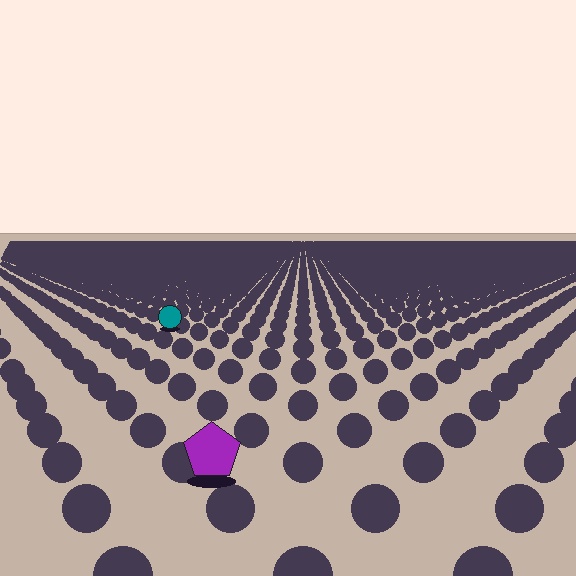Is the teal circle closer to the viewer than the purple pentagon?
No. The purple pentagon is closer — you can tell from the texture gradient: the ground texture is coarser near it.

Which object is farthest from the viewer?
The teal circle is farthest from the viewer. It appears smaller and the ground texture around it is denser.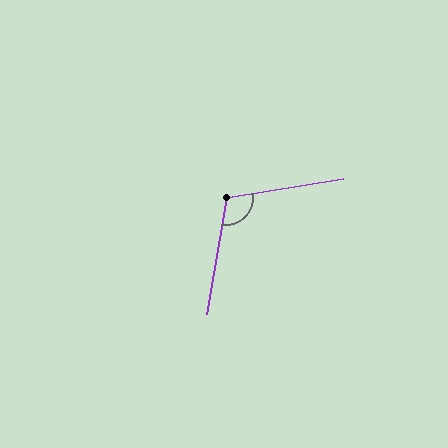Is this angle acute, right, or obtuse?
It is obtuse.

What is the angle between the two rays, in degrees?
Approximately 109 degrees.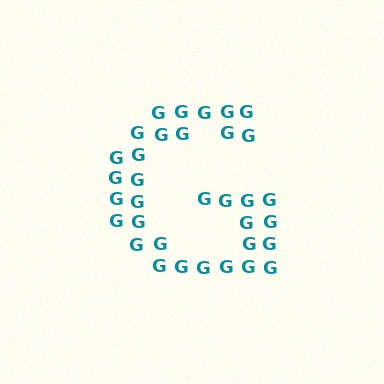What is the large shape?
The large shape is the letter G.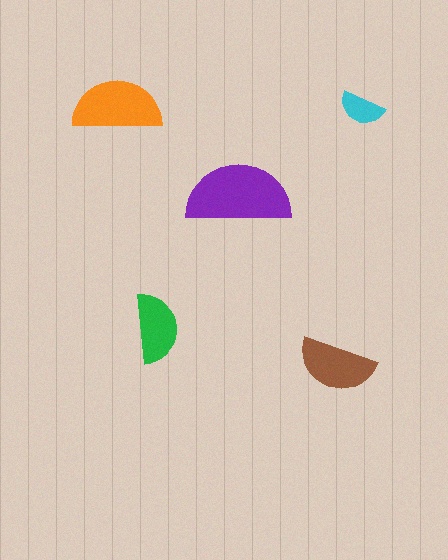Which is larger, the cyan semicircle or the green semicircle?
The green one.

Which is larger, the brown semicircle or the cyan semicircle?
The brown one.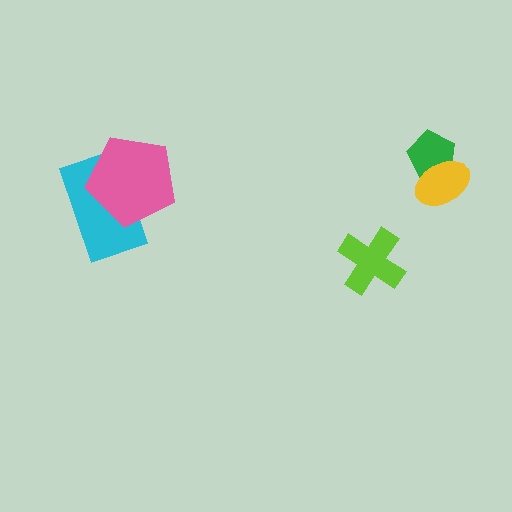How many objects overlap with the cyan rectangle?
1 object overlaps with the cyan rectangle.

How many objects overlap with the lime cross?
0 objects overlap with the lime cross.